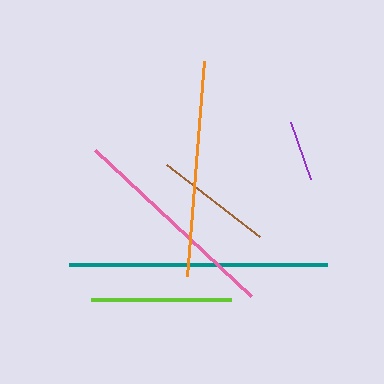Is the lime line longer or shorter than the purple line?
The lime line is longer than the purple line.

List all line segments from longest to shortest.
From longest to shortest: teal, orange, pink, lime, brown, purple.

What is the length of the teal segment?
The teal segment is approximately 258 pixels long.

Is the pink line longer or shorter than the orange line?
The orange line is longer than the pink line.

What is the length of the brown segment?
The brown segment is approximately 117 pixels long.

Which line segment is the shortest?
The purple line is the shortest at approximately 60 pixels.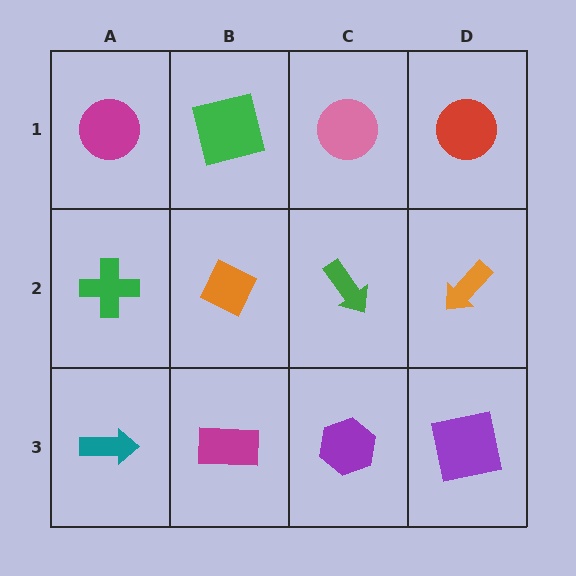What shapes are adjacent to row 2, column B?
A green square (row 1, column B), a magenta rectangle (row 3, column B), a green cross (row 2, column A), a green arrow (row 2, column C).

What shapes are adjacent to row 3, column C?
A green arrow (row 2, column C), a magenta rectangle (row 3, column B), a purple square (row 3, column D).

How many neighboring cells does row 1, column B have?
3.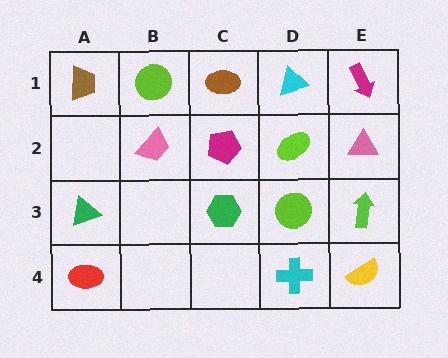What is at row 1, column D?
A cyan triangle.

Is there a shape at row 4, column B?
No, that cell is empty.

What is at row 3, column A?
A green triangle.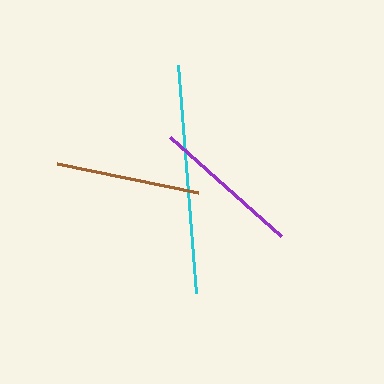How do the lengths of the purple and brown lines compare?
The purple and brown lines are approximately the same length.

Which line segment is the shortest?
The brown line is the shortest at approximately 144 pixels.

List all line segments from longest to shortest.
From longest to shortest: cyan, purple, brown.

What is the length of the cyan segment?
The cyan segment is approximately 229 pixels long.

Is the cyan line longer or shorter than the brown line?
The cyan line is longer than the brown line.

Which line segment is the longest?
The cyan line is the longest at approximately 229 pixels.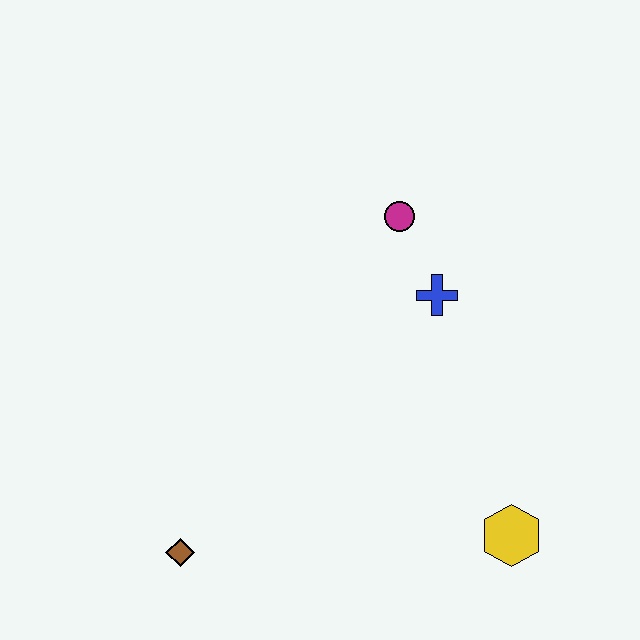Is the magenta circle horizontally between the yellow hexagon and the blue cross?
No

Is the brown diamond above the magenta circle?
No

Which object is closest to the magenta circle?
The blue cross is closest to the magenta circle.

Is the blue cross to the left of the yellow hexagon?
Yes